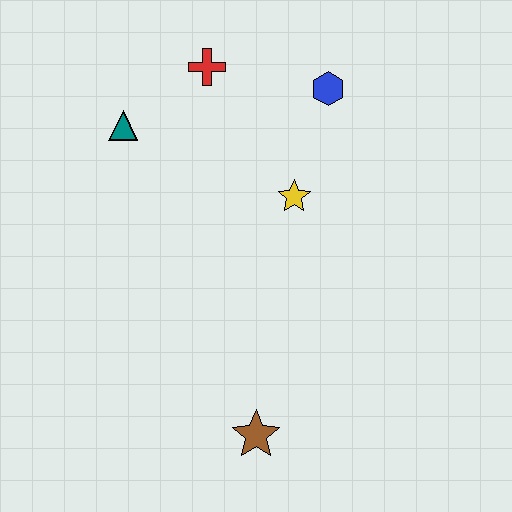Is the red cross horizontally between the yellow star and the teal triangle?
Yes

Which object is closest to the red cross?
The teal triangle is closest to the red cross.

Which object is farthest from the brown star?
The red cross is farthest from the brown star.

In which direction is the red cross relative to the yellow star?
The red cross is above the yellow star.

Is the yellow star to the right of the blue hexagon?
No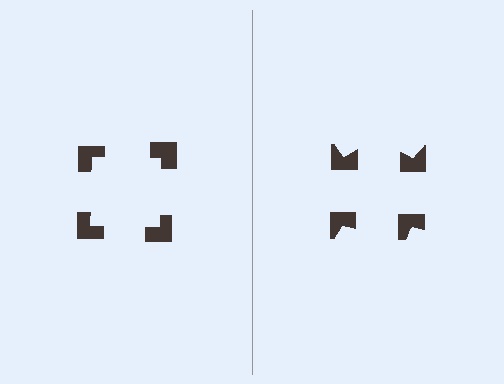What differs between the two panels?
The notched squares are positioned identically on both sides; only the wedge orientations differ. On the left they align to a square; on the right they are misaligned.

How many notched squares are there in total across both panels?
8 — 4 on each side.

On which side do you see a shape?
An illusory square appears on the left side. On the right side the wedge cuts are rotated, so no coherent shape forms.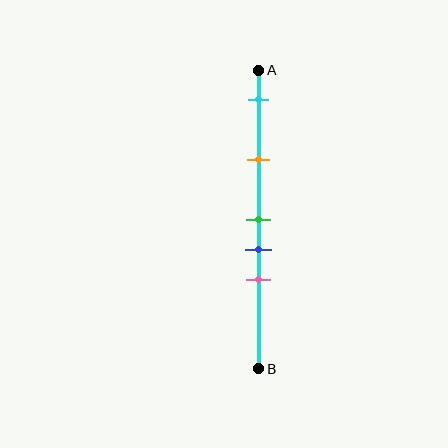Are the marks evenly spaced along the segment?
No, the marks are not evenly spaced.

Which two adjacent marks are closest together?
The green and blue marks are the closest adjacent pair.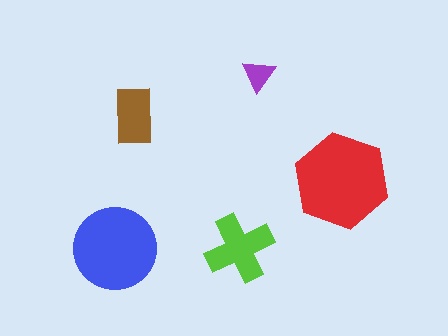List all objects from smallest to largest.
The purple triangle, the brown rectangle, the lime cross, the blue circle, the red hexagon.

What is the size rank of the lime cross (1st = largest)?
3rd.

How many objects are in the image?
There are 5 objects in the image.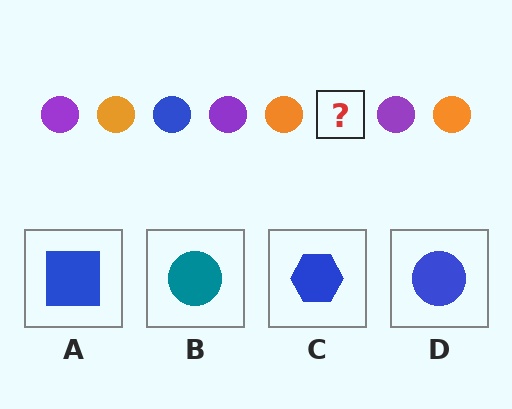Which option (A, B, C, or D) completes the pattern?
D.